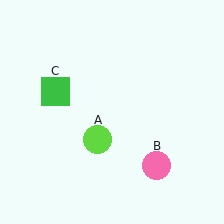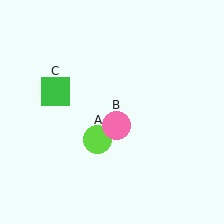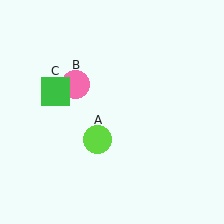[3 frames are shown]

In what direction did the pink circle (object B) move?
The pink circle (object B) moved up and to the left.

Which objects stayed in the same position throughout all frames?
Lime circle (object A) and green square (object C) remained stationary.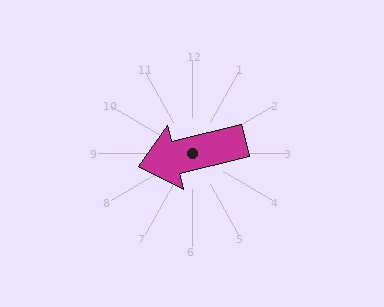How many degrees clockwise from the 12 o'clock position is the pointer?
Approximately 256 degrees.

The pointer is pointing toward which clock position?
Roughly 9 o'clock.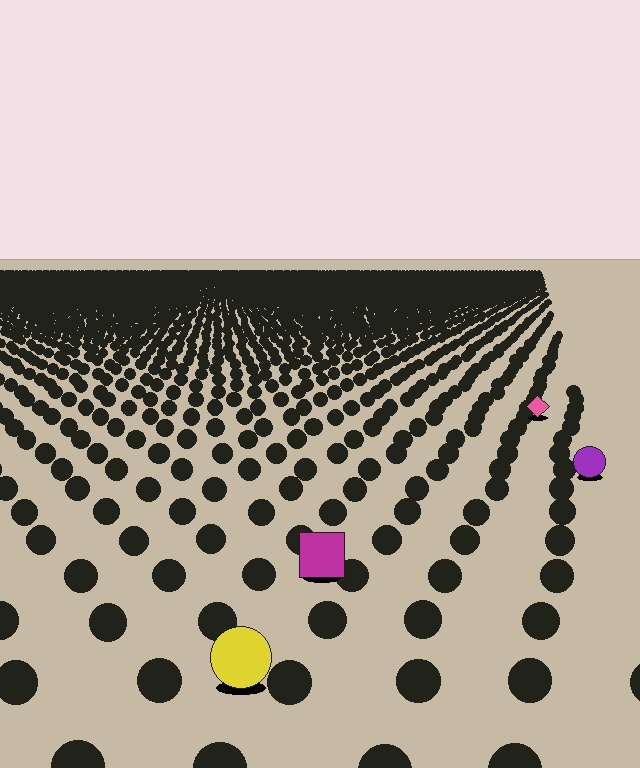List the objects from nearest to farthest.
From nearest to farthest: the yellow circle, the magenta square, the purple circle, the pink diamond.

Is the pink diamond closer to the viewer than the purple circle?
No. The purple circle is closer — you can tell from the texture gradient: the ground texture is coarser near it.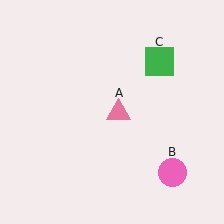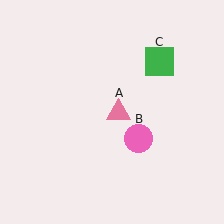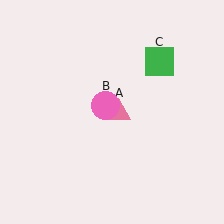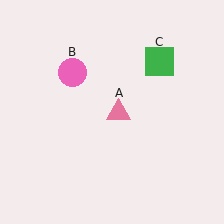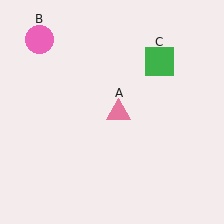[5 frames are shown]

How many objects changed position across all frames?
1 object changed position: pink circle (object B).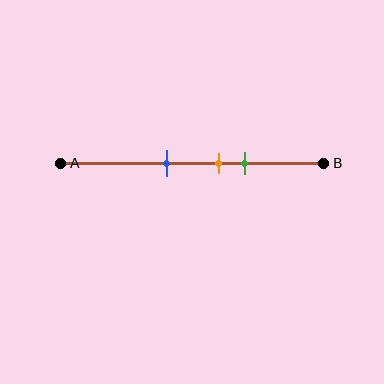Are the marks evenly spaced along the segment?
Yes, the marks are approximately evenly spaced.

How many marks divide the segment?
There are 3 marks dividing the segment.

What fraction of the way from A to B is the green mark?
The green mark is approximately 70% (0.7) of the way from A to B.